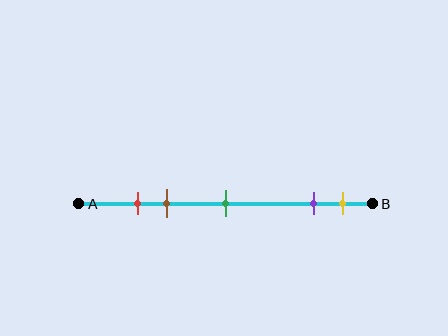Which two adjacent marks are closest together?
The red and brown marks are the closest adjacent pair.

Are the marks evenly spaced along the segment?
No, the marks are not evenly spaced.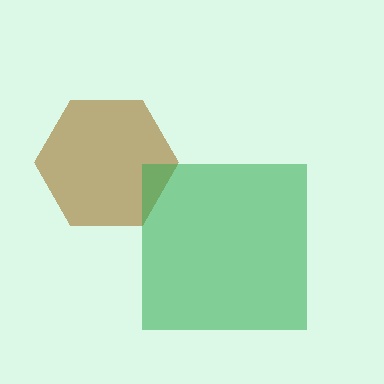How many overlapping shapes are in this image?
There are 2 overlapping shapes in the image.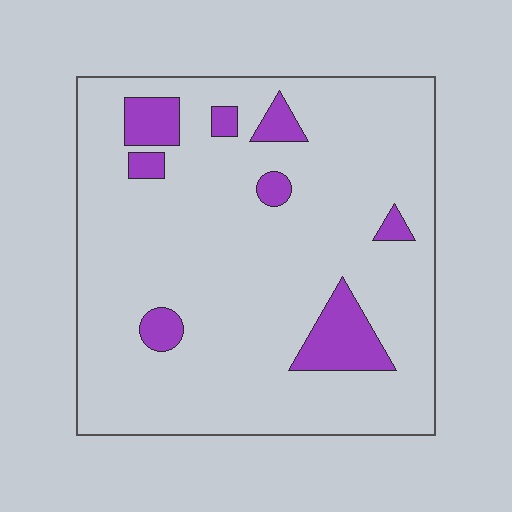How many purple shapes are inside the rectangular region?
8.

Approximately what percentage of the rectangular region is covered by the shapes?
Approximately 10%.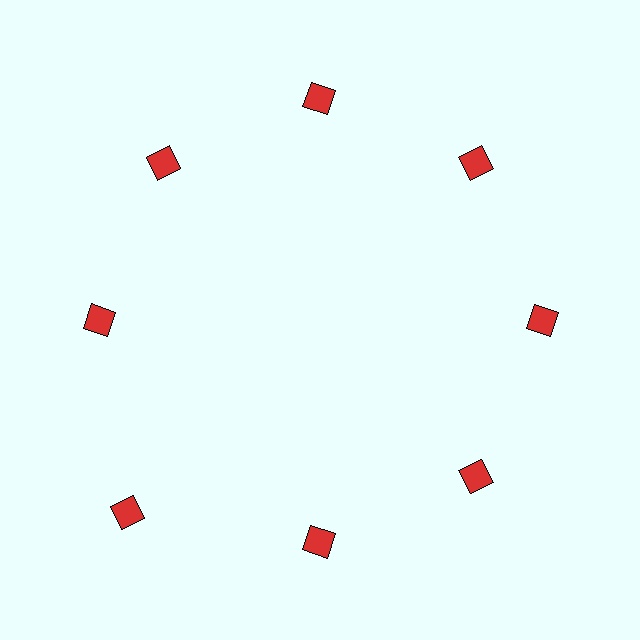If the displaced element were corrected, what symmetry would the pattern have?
It would have 8-fold rotational symmetry — the pattern would map onto itself every 45 degrees.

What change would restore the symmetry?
The symmetry would be restored by moving it inward, back onto the ring so that all 8 squares sit at equal angles and equal distance from the center.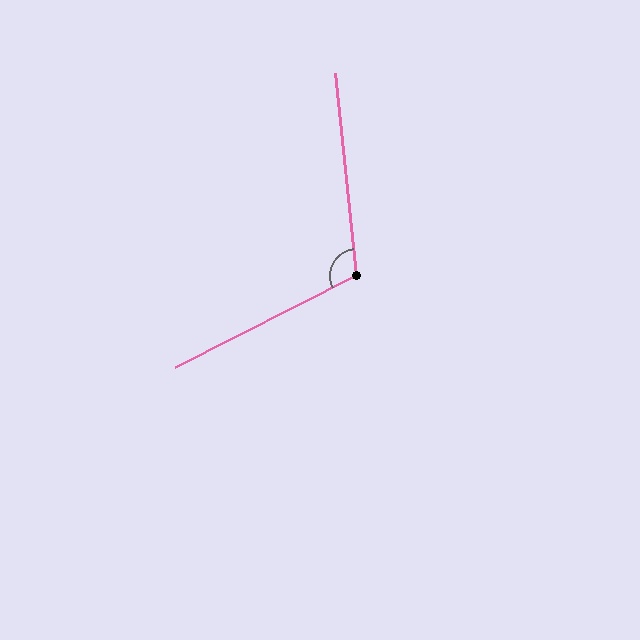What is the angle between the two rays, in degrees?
Approximately 111 degrees.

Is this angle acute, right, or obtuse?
It is obtuse.